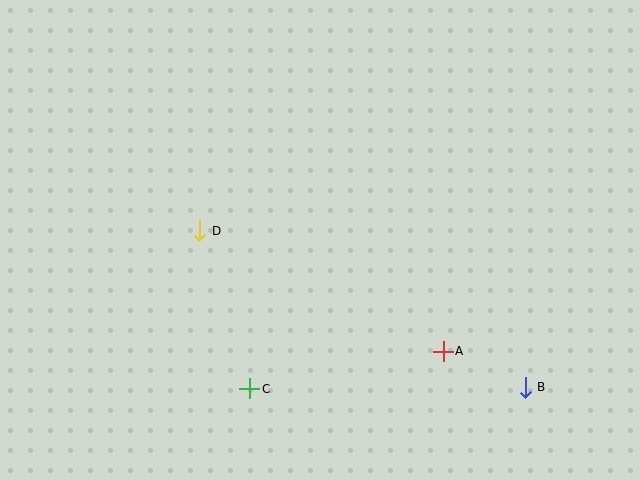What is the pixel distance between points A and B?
The distance between A and B is 89 pixels.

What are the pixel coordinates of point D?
Point D is at (200, 231).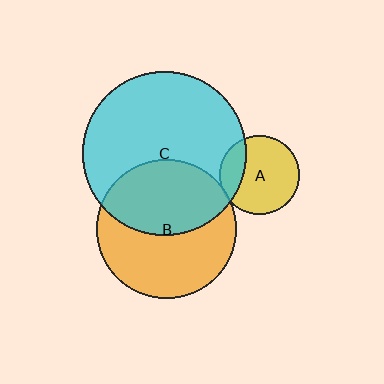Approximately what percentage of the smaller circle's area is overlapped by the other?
Approximately 45%.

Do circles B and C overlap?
Yes.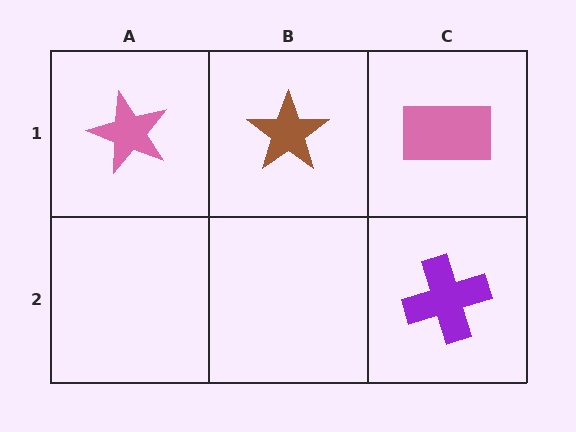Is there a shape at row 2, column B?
No, that cell is empty.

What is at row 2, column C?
A purple cross.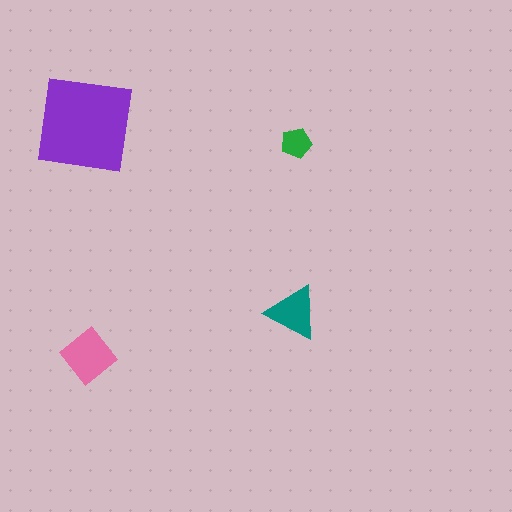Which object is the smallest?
The green pentagon.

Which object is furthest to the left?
The purple square is leftmost.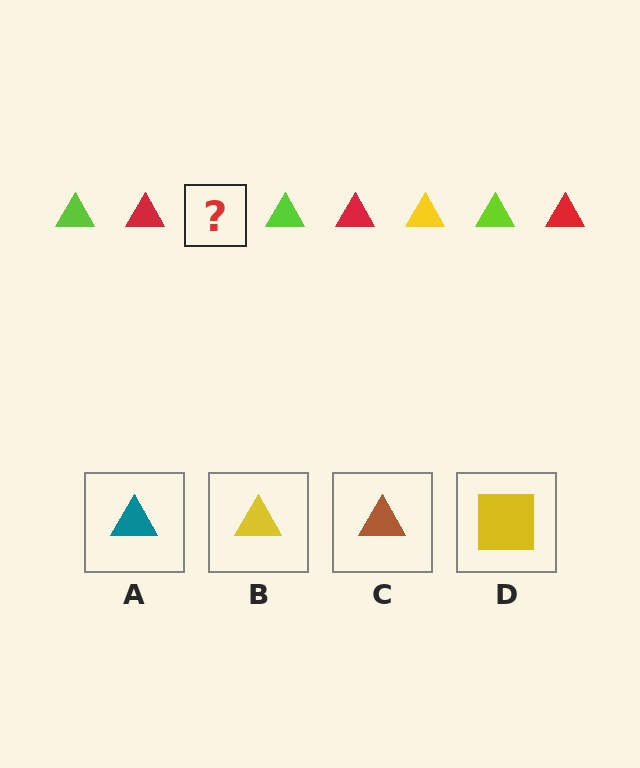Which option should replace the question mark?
Option B.